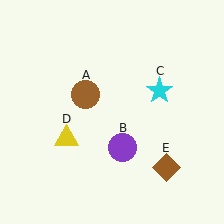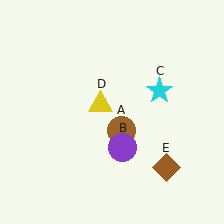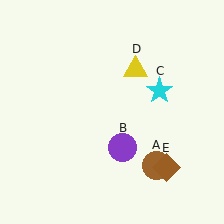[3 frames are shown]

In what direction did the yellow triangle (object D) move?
The yellow triangle (object D) moved up and to the right.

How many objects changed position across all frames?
2 objects changed position: brown circle (object A), yellow triangle (object D).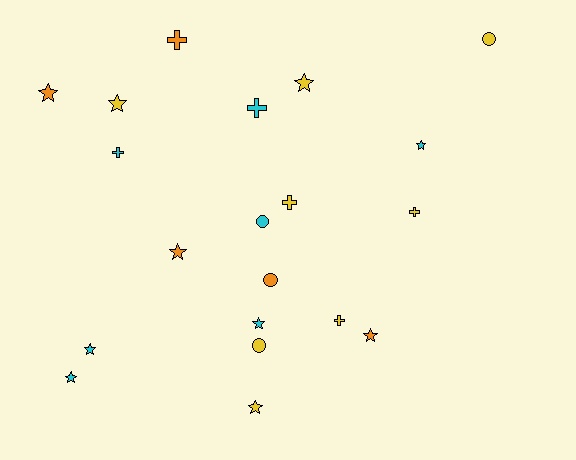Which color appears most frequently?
Yellow, with 8 objects.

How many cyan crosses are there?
There are 2 cyan crosses.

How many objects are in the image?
There are 20 objects.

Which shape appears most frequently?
Star, with 10 objects.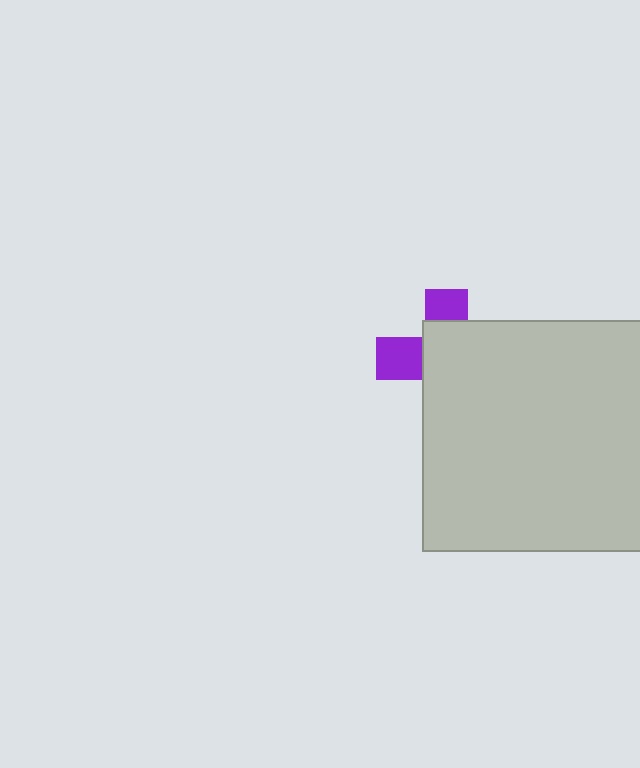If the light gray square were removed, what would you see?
You would see the complete purple cross.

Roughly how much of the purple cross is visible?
A small part of it is visible (roughly 32%).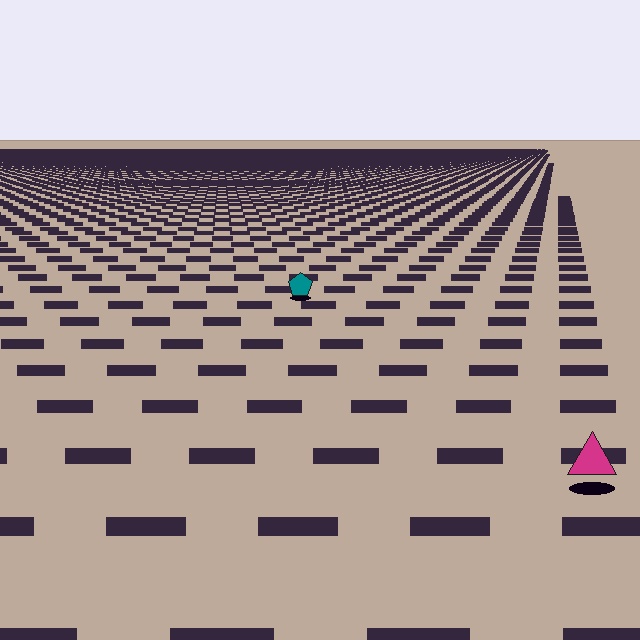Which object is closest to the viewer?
The magenta triangle is closest. The texture marks near it are larger and more spread out.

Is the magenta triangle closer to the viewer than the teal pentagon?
Yes. The magenta triangle is closer — you can tell from the texture gradient: the ground texture is coarser near it.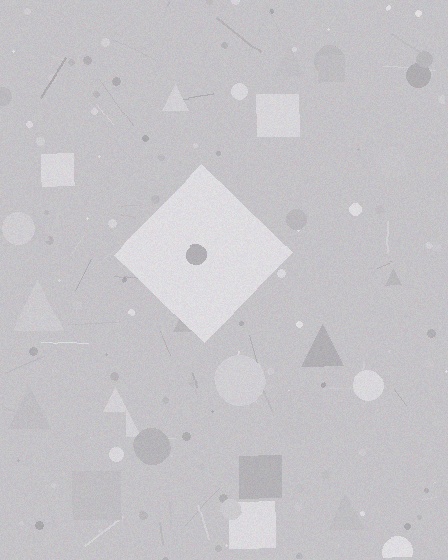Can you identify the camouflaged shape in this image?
The camouflaged shape is a diamond.